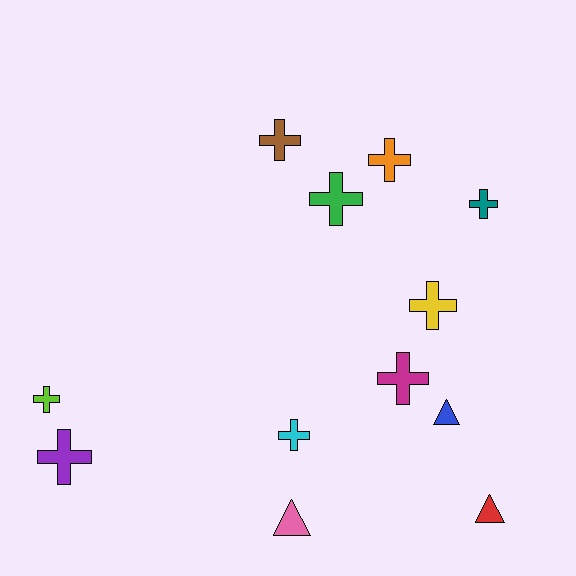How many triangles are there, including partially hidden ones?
There are 3 triangles.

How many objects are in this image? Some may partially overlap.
There are 12 objects.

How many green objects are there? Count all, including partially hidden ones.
There is 1 green object.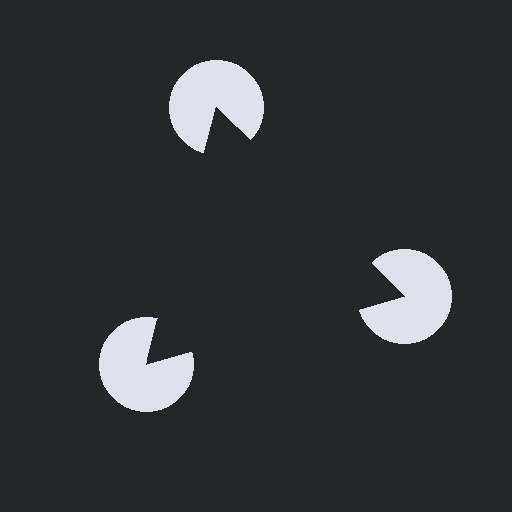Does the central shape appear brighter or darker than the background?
It typically appears slightly darker than the background, even though no actual brightness change is drawn.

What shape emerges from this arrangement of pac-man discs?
An illusory triangle — its edges are inferred from the aligned wedge cuts in the pac-man discs, not physically drawn.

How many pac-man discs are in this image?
There are 3 — one at each vertex of the illusory triangle.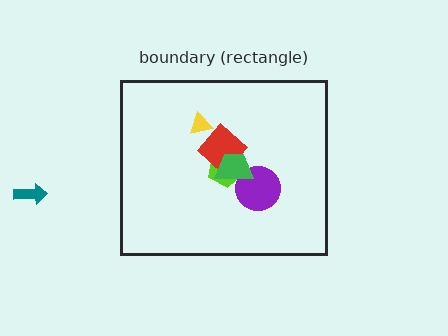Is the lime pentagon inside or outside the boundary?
Inside.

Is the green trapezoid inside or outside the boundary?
Inside.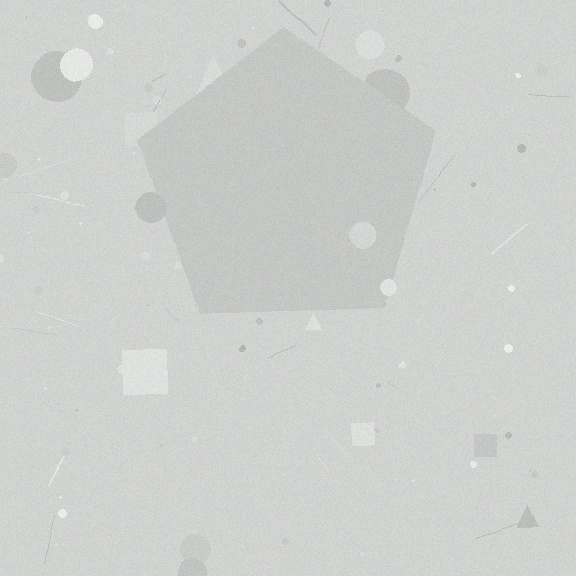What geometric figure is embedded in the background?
A pentagon is embedded in the background.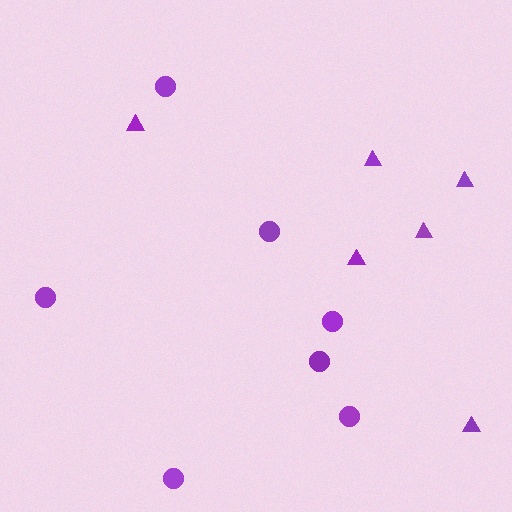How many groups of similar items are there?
There are 2 groups: one group of circles (7) and one group of triangles (6).